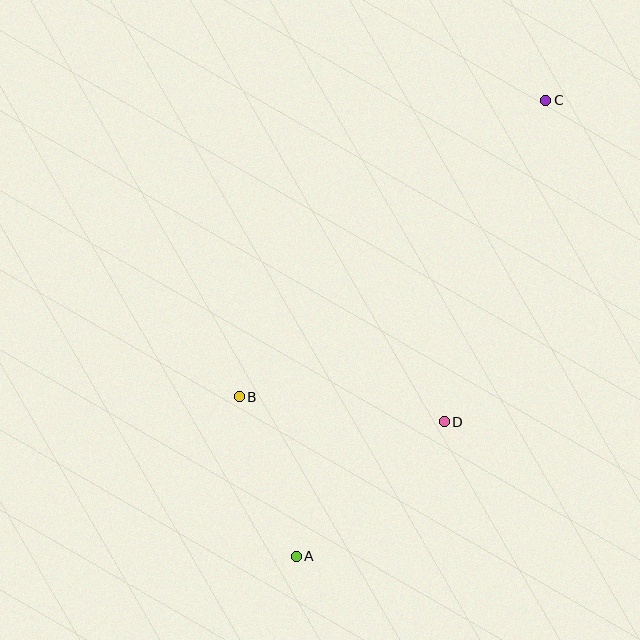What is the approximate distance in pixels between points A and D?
The distance between A and D is approximately 200 pixels.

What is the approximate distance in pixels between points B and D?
The distance between B and D is approximately 207 pixels.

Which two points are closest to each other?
Points A and B are closest to each other.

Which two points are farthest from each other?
Points A and C are farthest from each other.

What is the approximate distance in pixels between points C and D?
The distance between C and D is approximately 337 pixels.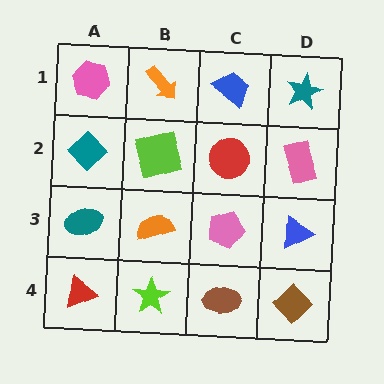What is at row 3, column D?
A blue triangle.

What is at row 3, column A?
A teal ellipse.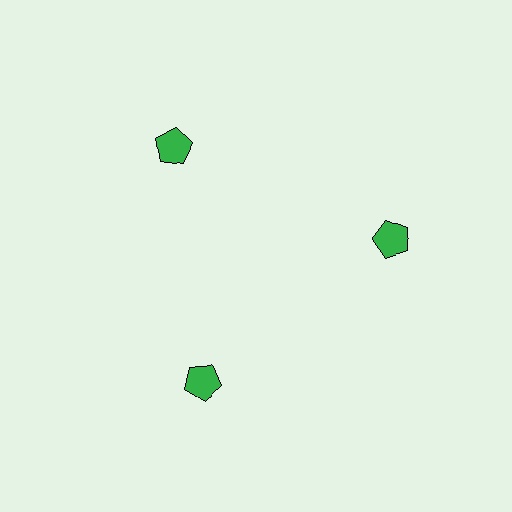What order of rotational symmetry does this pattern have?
This pattern has 3-fold rotational symmetry.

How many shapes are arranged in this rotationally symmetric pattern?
There are 3 shapes, arranged in 3 groups of 1.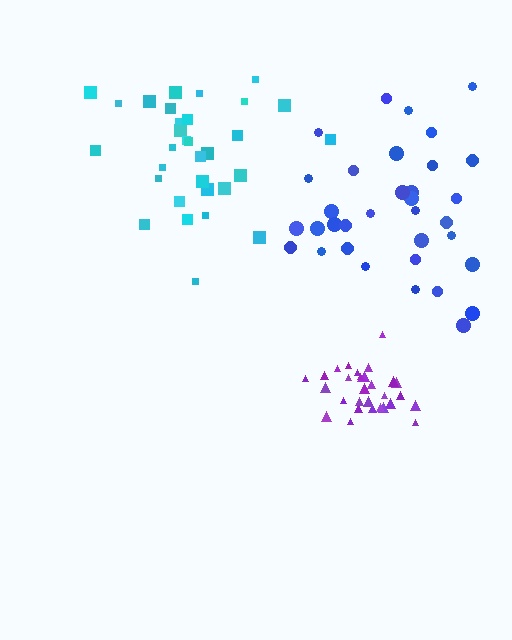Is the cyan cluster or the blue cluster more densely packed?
Cyan.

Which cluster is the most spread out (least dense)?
Blue.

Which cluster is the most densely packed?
Purple.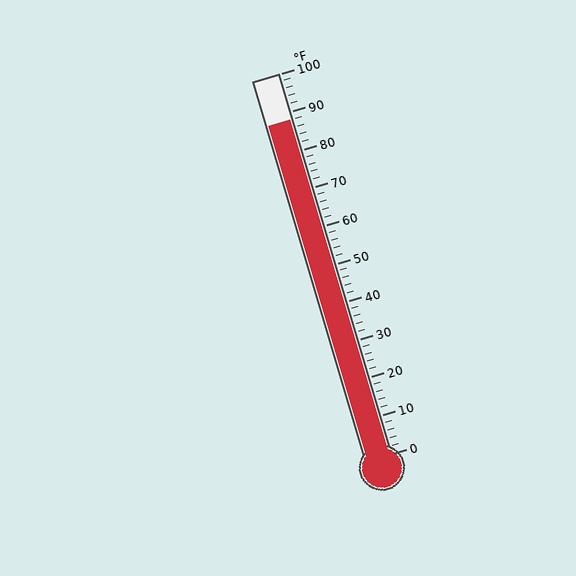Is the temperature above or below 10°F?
The temperature is above 10°F.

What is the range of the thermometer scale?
The thermometer scale ranges from 0°F to 100°F.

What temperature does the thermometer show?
The thermometer shows approximately 88°F.